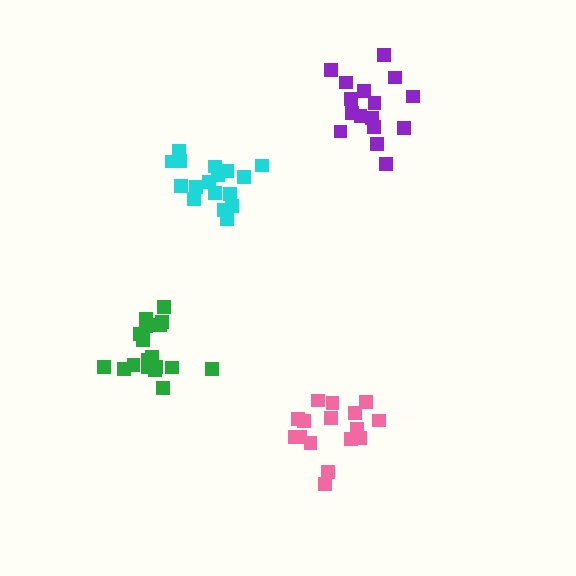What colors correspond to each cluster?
The clusters are colored: green, pink, cyan, purple.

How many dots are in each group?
Group 1: 18 dots, Group 2: 16 dots, Group 3: 17 dots, Group 4: 16 dots (67 total).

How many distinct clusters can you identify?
There are 4 distinct clusters.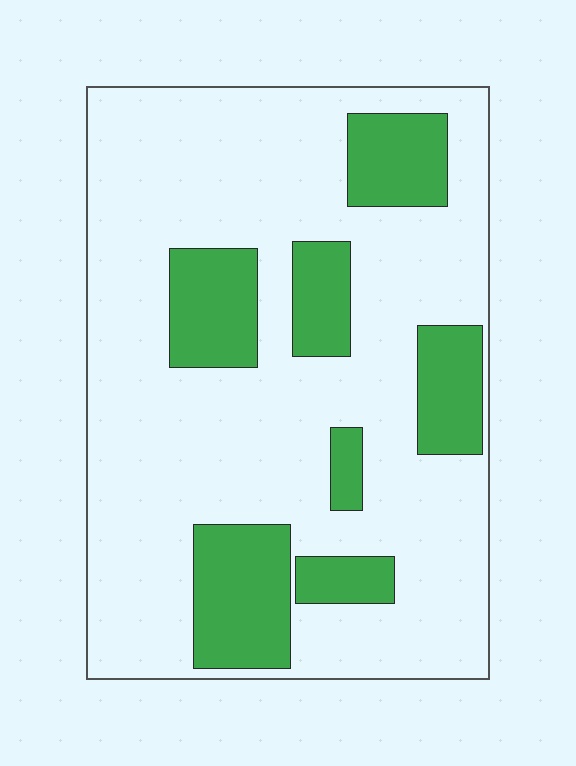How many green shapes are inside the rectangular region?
7.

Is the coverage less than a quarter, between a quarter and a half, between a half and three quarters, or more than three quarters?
Less than a quarter.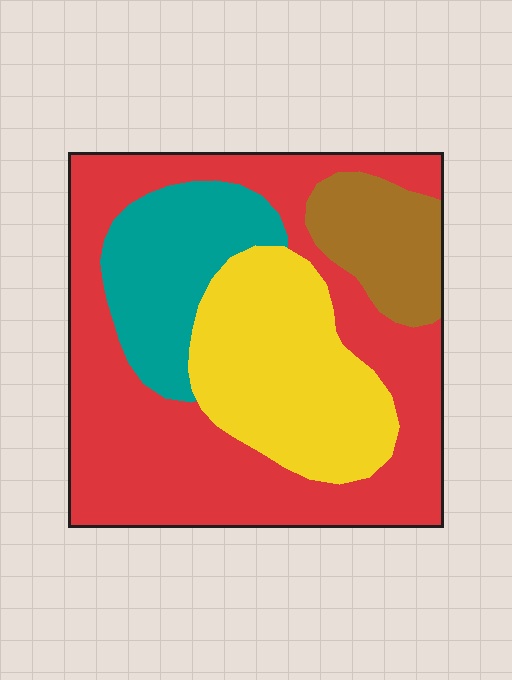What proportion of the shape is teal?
Teal takes up about one sixth (1/6) of the shape.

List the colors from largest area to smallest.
From largest to smallest: red, yellow, teal, brown.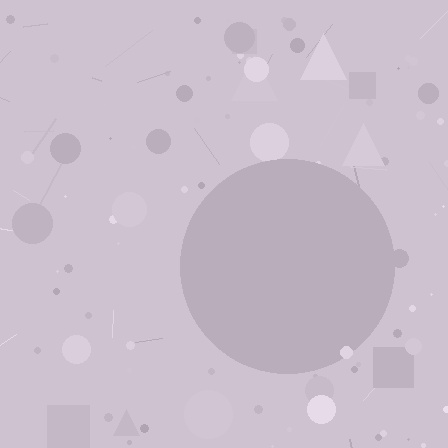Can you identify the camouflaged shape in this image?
The camouflaged shape is a circle.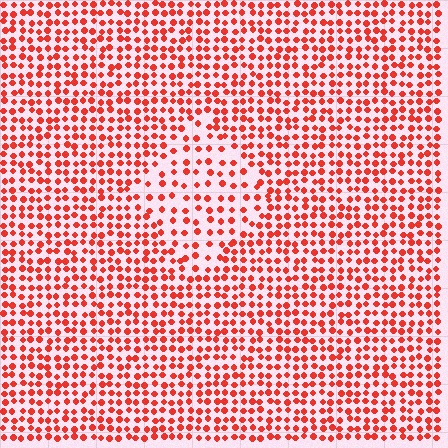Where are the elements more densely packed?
The elements are more densely packed outside the diamond boundary.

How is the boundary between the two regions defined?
The boundary is defined by a change in element density (approximately 1.8x ratio). All elements are the same color, size, and shape.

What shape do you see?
I see a diamond.